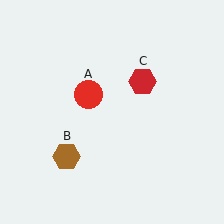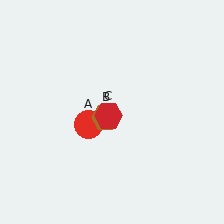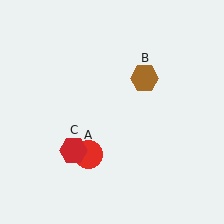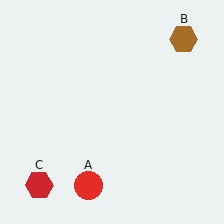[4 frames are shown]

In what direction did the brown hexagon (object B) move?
The brown hexagon (object B) moved up and to the right.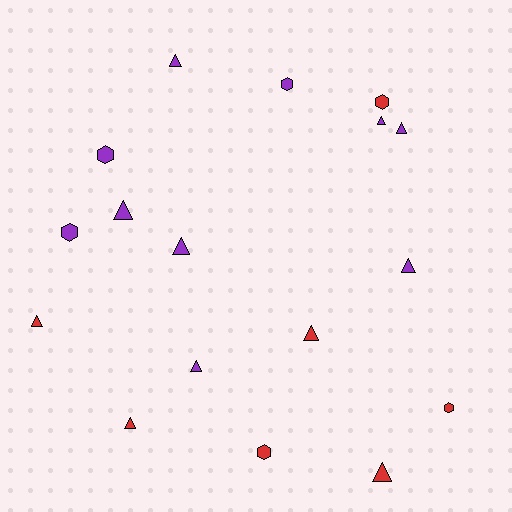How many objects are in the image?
There are 17 objects.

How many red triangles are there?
There are 4 red triangles.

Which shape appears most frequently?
Triangle, with 11 objects.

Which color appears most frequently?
Purple, with 10 objects.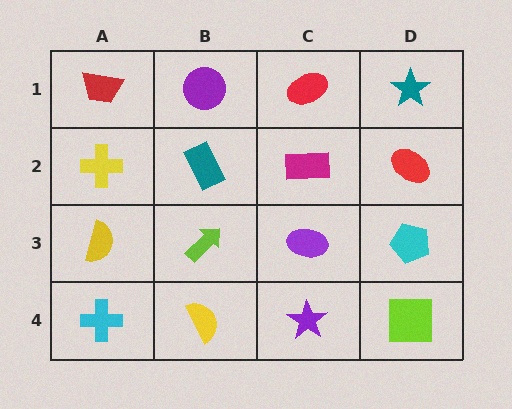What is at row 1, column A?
A red trapezoid.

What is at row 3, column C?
A purple ellipse.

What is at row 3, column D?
A cyan pentagon.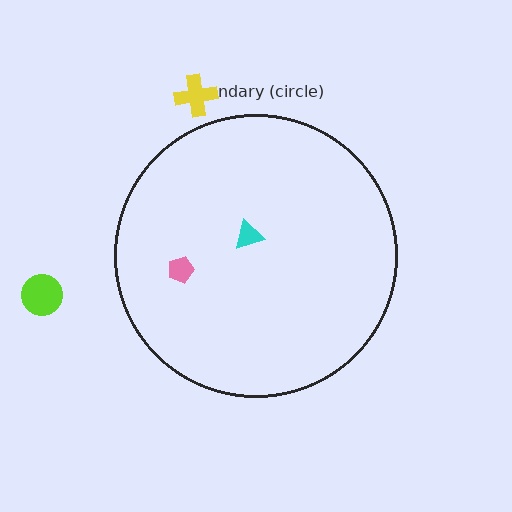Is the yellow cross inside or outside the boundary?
Outside.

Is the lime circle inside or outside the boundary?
Outside.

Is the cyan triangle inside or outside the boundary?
Inside.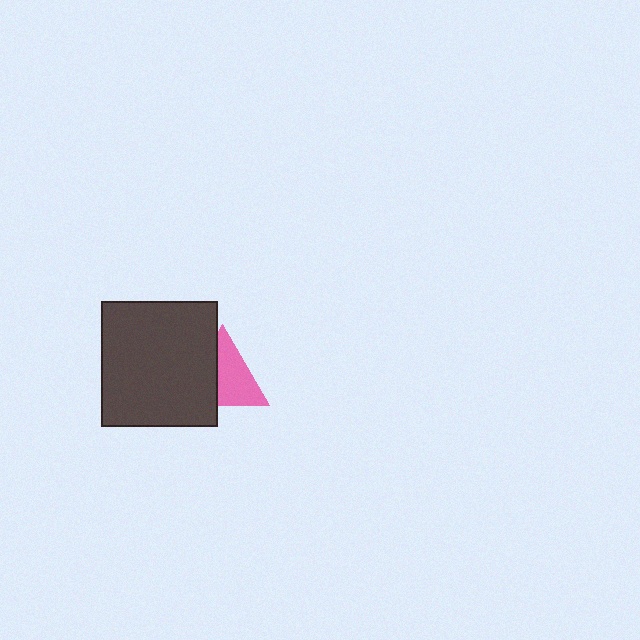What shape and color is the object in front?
The object in front is a dark gray rectangle.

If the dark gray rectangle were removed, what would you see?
You would see the complete pink triangle.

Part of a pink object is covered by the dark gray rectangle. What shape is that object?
It is a triangle.